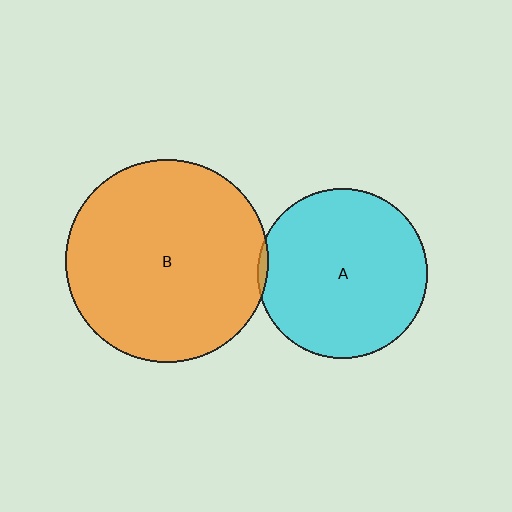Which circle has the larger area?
Circle B (orange).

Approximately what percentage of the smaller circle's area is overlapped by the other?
Approximately 5%.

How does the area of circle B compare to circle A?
Approximately 1.4 times.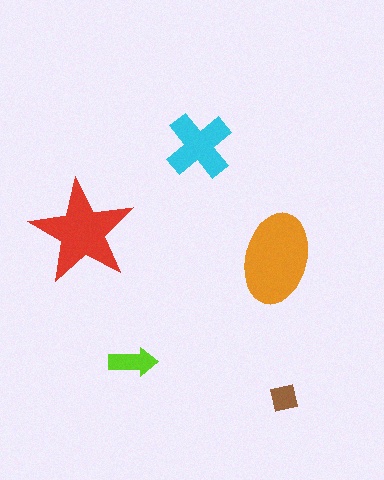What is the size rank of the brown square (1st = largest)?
5th.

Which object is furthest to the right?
The brown square is rightmost.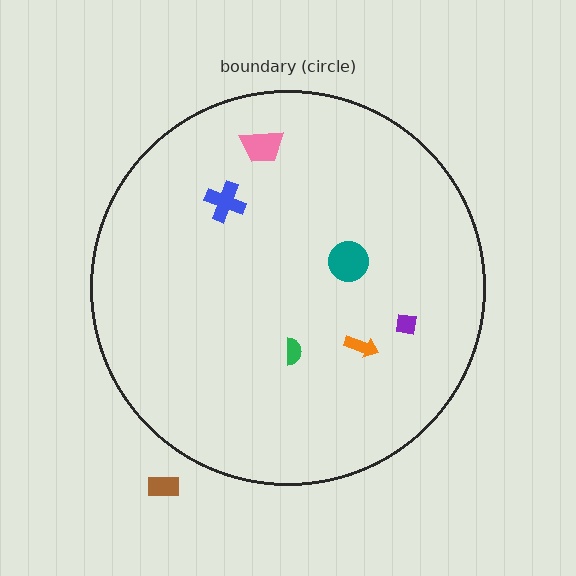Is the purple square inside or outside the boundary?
Inside.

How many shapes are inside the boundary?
6 inside, 1 outside.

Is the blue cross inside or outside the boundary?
Inside.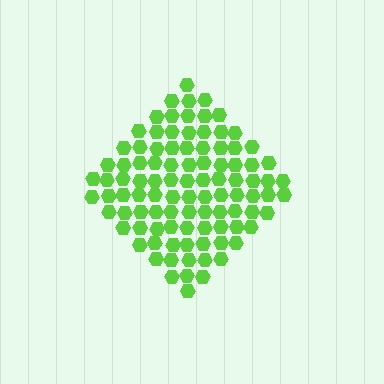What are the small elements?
The small elements are hexagons.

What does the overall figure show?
The overall figure shows a diamond.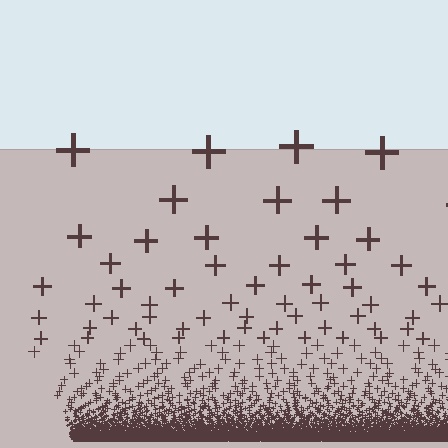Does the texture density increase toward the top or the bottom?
Density increases toward the bottom.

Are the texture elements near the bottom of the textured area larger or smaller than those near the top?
Smaller. The gradient is inverted — elements near the bottom are smaller and denser.